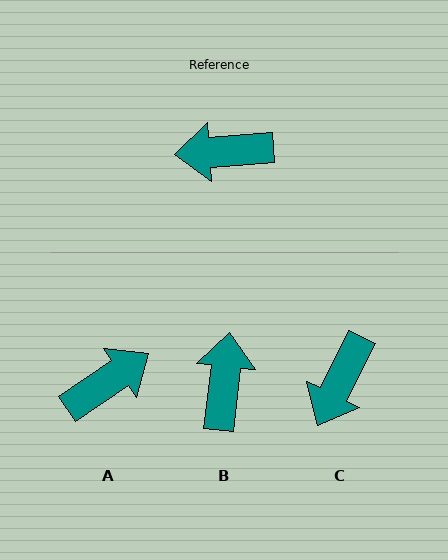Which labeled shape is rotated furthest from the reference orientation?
A, about 150 degrees away.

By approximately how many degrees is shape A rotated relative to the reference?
Approximately 150 degrees clockwise.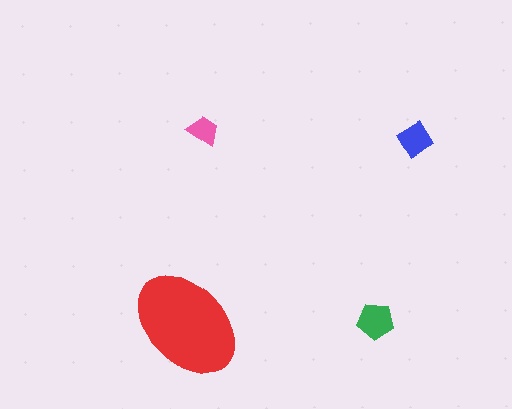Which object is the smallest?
The pink trapezoid.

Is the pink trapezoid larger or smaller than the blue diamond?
Smaller.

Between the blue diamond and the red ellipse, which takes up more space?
The red ellipse.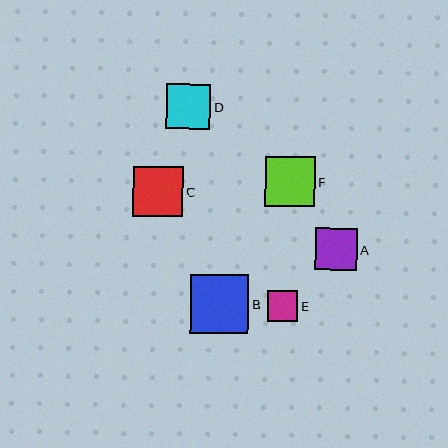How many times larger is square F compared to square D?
Square F is approximately 1.1 times the size of square D.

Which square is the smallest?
Square E is the smallest with a size of approximately 30 pixels.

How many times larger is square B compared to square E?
Square B is approximately 1.9 times the size of square E.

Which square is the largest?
Square B is the largest with a size of approximately 58 pixels.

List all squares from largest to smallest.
From largest to smallest: B, F, C, D, A, E.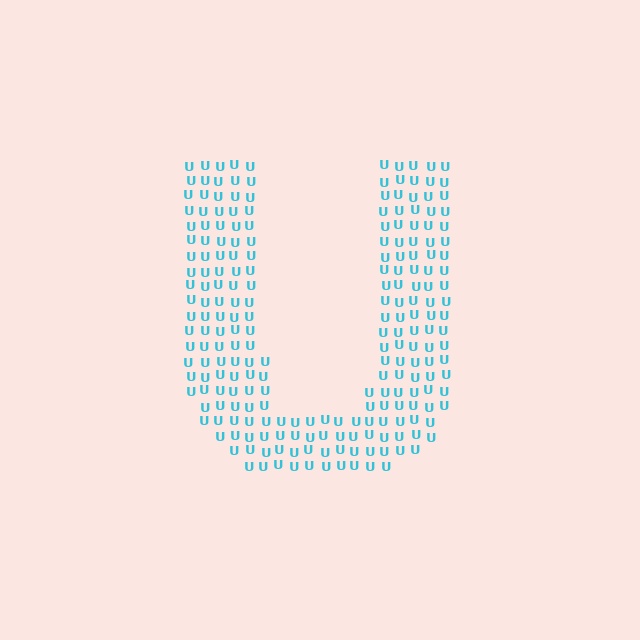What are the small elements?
The small elements are letter U's.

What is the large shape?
The large shape is the letter U.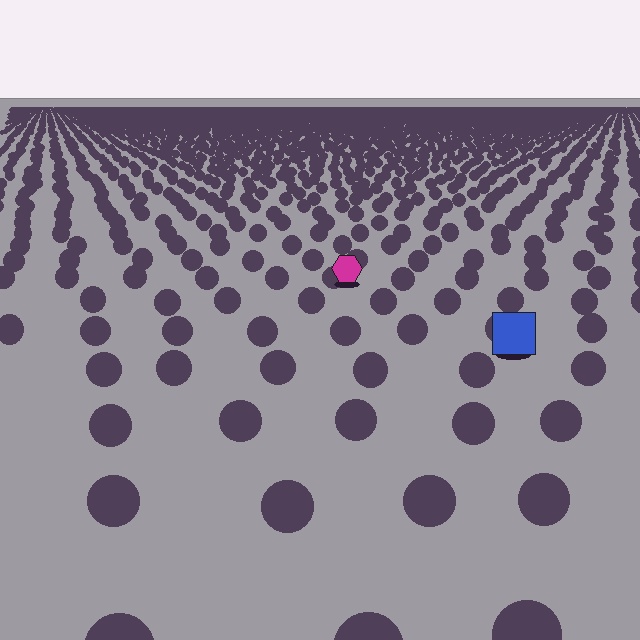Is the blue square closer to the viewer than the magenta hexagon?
Yes. The blue square is closer — you can tell from the texture gradient: the ground texture is coarser near it.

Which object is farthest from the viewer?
The magenta hexagon is farthest from the viewer. It appears smaller and the ground texture around it is denser.